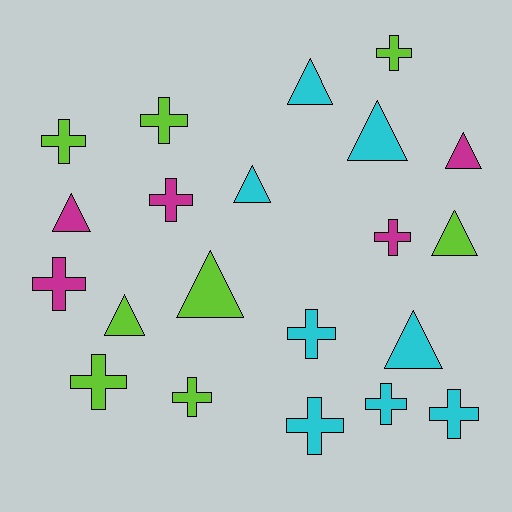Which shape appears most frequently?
Cross, with 12 objects.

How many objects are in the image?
There are 21 objects.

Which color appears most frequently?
Lime, with 8 objects.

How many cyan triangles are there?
There are 4 cyan triangles.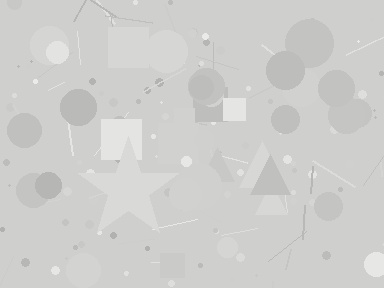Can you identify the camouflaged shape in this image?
The camouflaged shape is a star.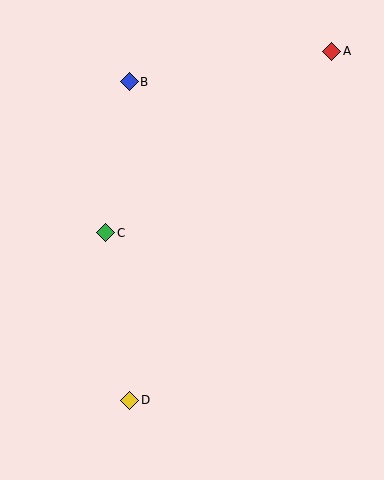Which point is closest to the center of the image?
Point C at (106, 233) is closest to the center.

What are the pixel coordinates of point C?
Point C is at (106, 233).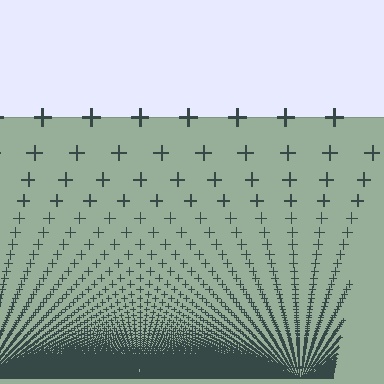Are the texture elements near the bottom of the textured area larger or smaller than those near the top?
Smaller. The gradient is inverted — elements near the bottom are smaller and denser.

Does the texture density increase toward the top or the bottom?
Density increases toward the bottom.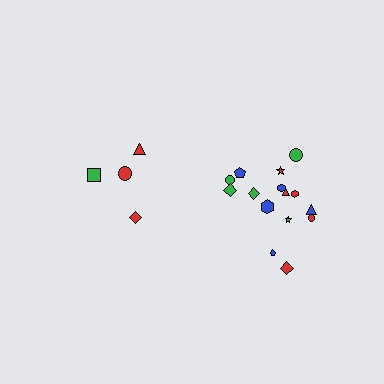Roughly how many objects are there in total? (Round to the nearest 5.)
Roughly 20 objects in total.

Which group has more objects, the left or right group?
The right group.